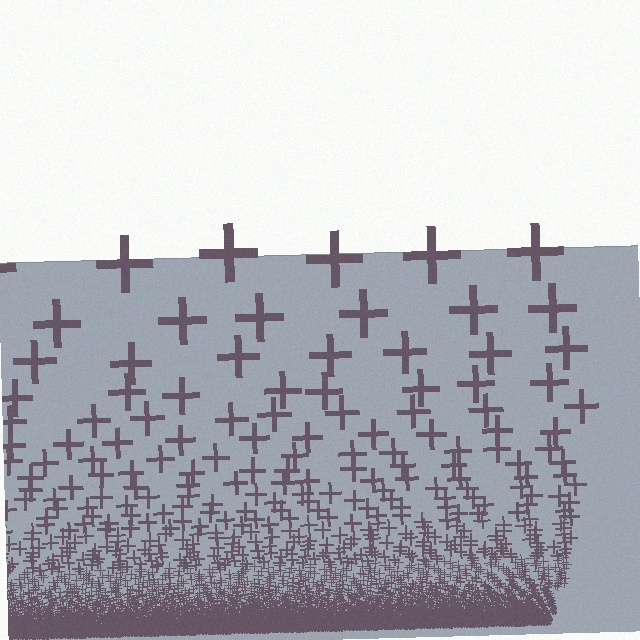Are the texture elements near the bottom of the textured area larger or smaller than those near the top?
Smaller. The gradient is inverted — elements near the bottom are smaller and denser.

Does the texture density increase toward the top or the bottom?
Density increases toward the bottom.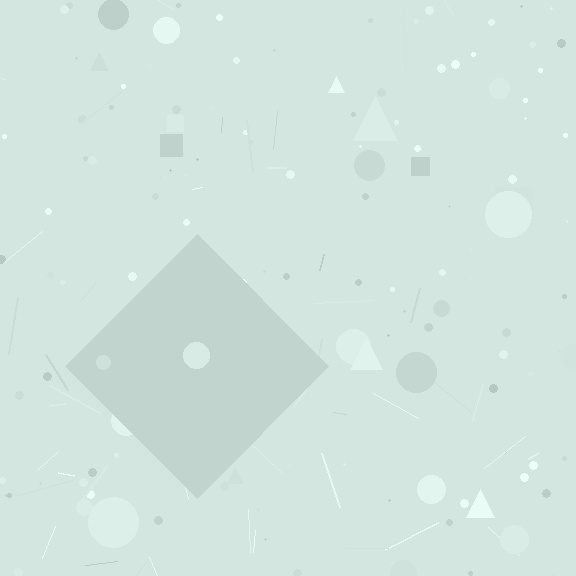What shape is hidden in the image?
A diamond is hidden in the image.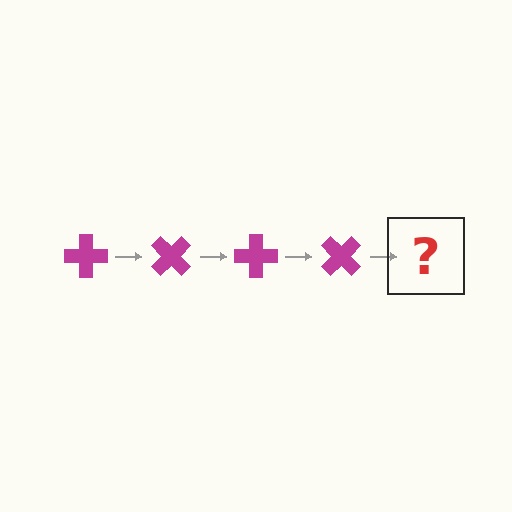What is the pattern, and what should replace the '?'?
The pattern is that the cross rotates 45 degrees each step. The '?' should be a magenta cross rotated 180 degrees.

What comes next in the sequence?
The next element should be a magenta cross rotated 180 degrees.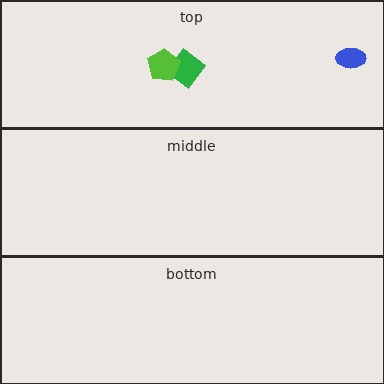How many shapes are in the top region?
3.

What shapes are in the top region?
The blue ellipse, the green diamond, the lime pentagon.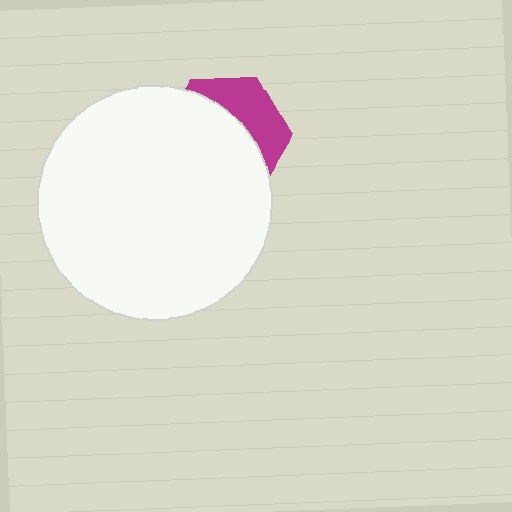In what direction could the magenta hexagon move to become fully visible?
The magenta hexagon could move toward the upper-right. That would shift it out from behind the white circle entirely.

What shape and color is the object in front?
The object in front is a white circle.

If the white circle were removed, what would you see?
You would see the complete magenta hexagon.